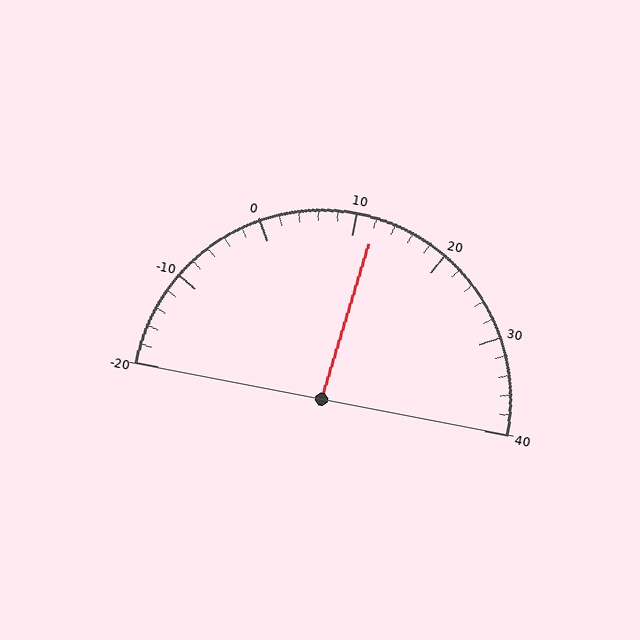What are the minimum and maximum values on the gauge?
The gauge ranges from -20 to 40.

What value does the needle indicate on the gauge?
The needle indicates approximately 12.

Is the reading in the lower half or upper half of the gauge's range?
The reading is in the upper half of the range (-20 to 40).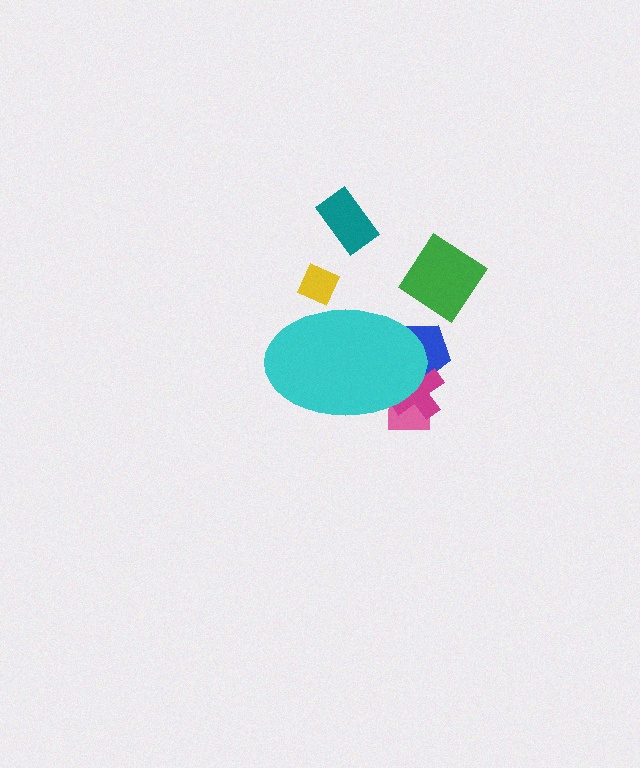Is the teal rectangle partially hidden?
No, the teal rectangle is fully visible.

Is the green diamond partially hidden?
No, the green diamond is fully visible.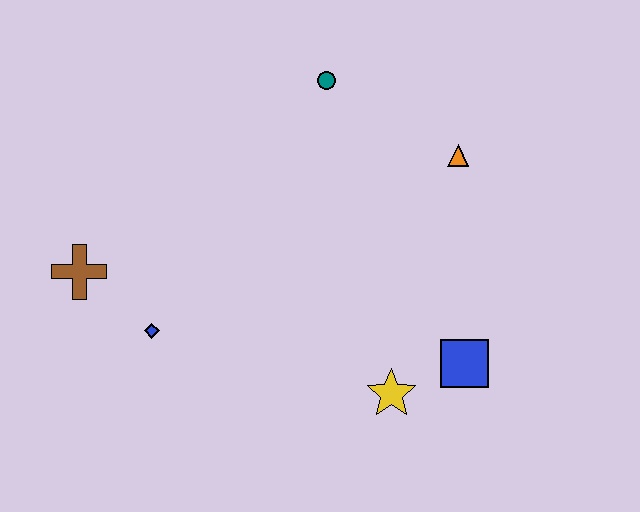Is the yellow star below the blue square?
Yes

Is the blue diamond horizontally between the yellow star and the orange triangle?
No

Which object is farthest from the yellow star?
The brown cross is farthest from the yellow star.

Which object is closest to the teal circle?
The orange triangle is closest to the teal circle.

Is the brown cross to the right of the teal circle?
No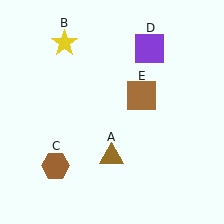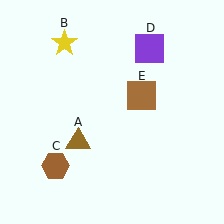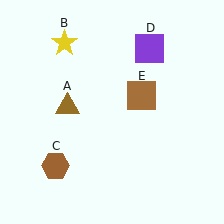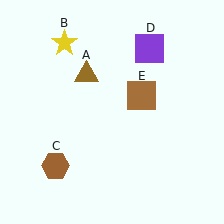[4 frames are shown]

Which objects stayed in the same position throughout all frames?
Yellow star (object B) and brown hexagon (object C) and purple square (object D) and brown square (object E) remained stationary.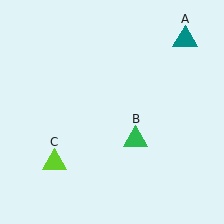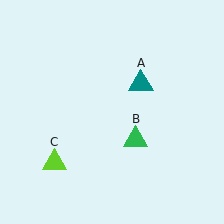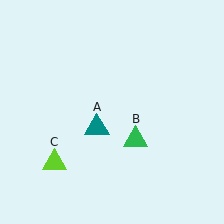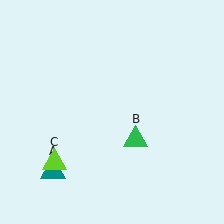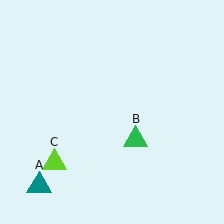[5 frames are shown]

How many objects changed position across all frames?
1 object changed position: teal triangle (object A).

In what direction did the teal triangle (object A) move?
The teal triangle (object A) moved down and to the left.